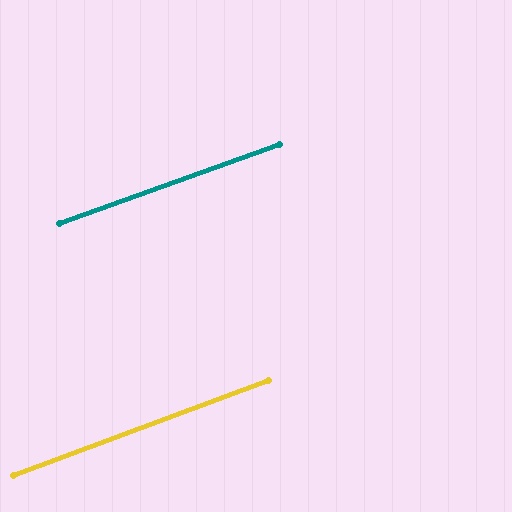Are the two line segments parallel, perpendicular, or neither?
Parallel — their directions differ by only 0.9°.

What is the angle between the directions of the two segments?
Approximately 1 degree.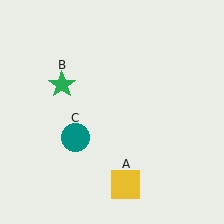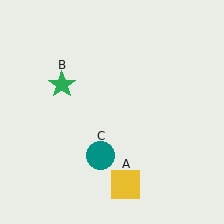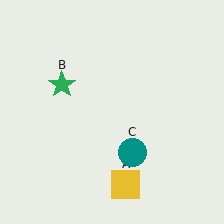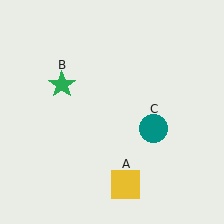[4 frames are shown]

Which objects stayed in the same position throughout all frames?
Yellow square (object A) and green star (object B) remained stationary.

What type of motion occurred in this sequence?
The teal circle (object C) rotated counterclockwise around the center of the scene.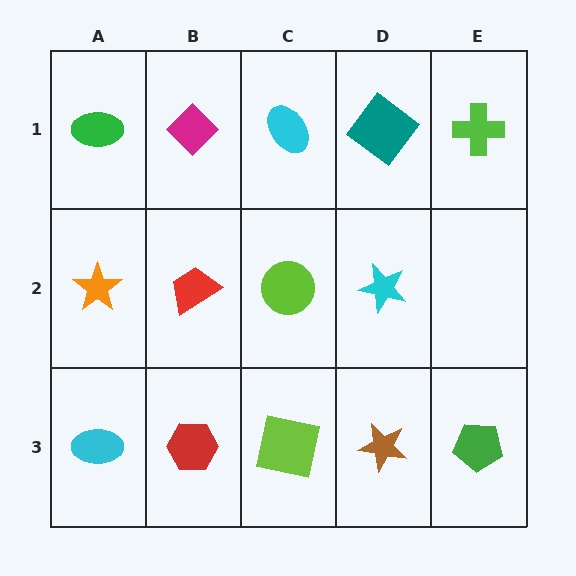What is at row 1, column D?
A teal diamond.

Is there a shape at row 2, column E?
No, that cell is empty.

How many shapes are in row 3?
5 shapes.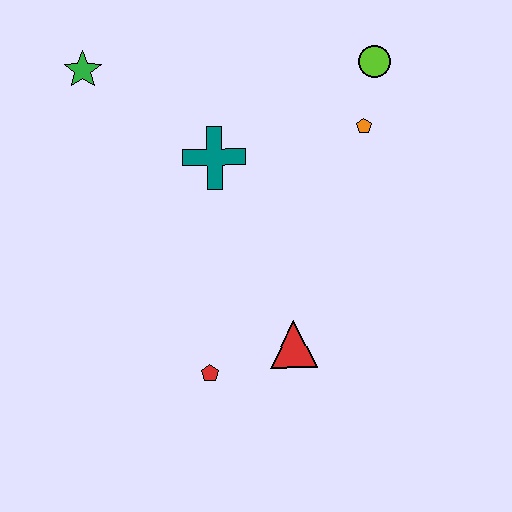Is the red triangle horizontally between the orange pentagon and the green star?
Yes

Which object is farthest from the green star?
The red triangle is farthest from the green star.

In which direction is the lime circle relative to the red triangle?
The lime circle is above the red triangle.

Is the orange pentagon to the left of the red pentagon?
No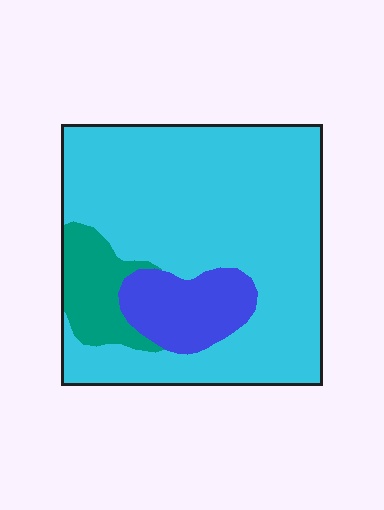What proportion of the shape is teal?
Teal covers around 10% of the shape.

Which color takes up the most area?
Cyan, at roughly 75%.